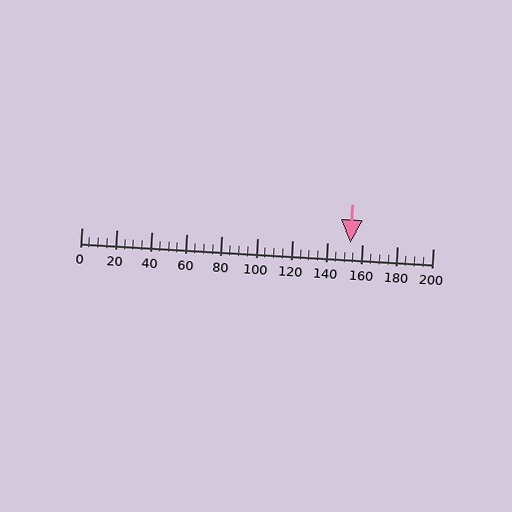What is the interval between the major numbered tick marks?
The major tick marks are spaced 20 units apart.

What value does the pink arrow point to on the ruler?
The pink arrow points to approximately 153.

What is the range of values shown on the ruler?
The ruler shows values from 0 to 200.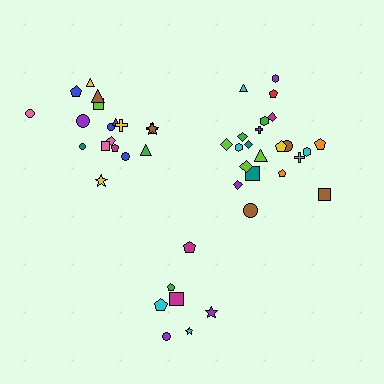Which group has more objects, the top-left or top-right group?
The top-right group.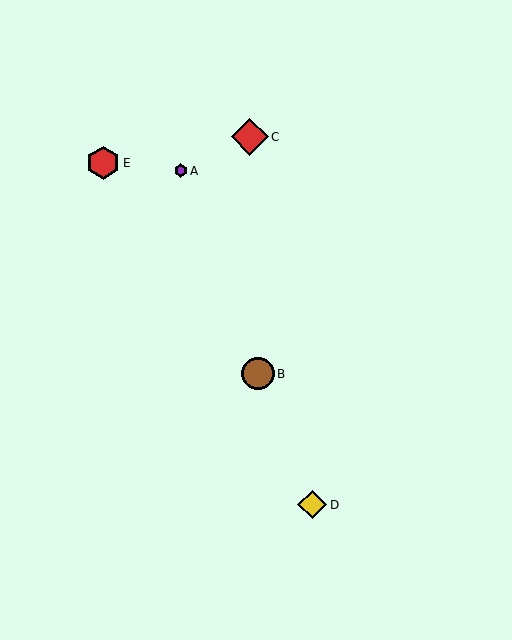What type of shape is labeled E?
Shape E is a red hexagon.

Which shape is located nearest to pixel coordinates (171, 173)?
The purple hexagon (labeled A) at (181, 171) is nearest to that location.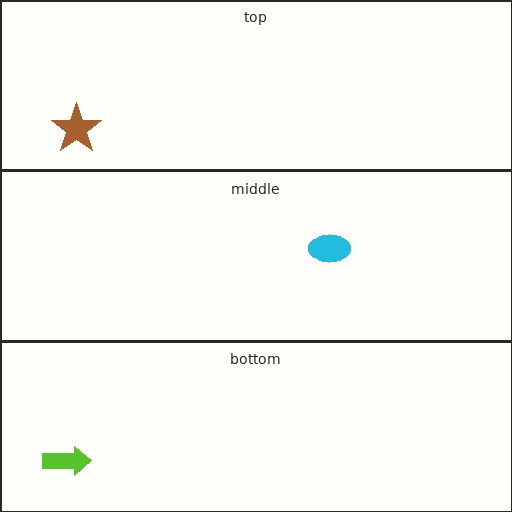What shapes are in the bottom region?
The lime arrow.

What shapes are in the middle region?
The cyan ellipse.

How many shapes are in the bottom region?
1.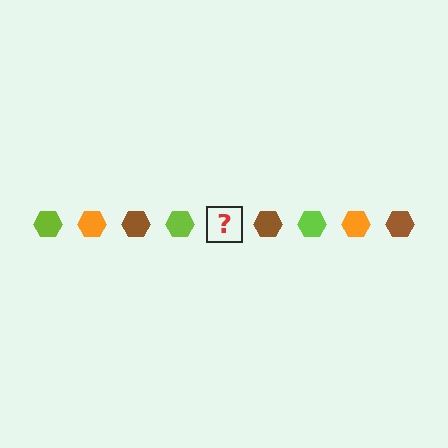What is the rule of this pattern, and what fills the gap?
The rule is that the pattern cycles through lime, orange, brown hexagons. The gap should be filled with an orange hexagon.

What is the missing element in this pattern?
The missing element is an orange hexagon.